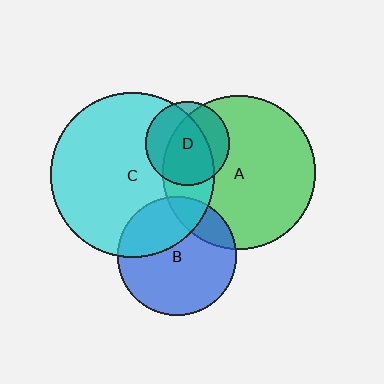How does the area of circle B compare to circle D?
Approximately 2.0 times.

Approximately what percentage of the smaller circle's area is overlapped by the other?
Approximately 70%.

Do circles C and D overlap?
Yes.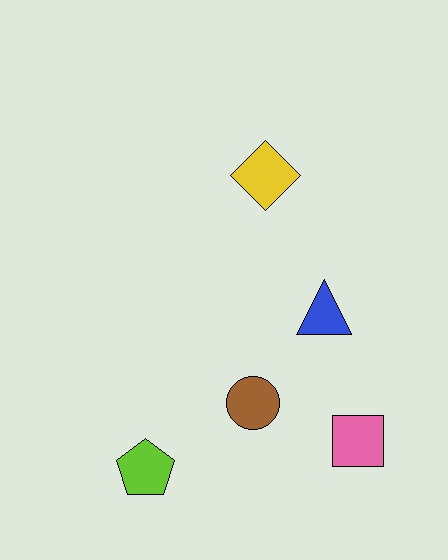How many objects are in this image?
There are 5 objects.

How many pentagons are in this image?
There is 1 pentagon.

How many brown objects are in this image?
There is 1 brown object.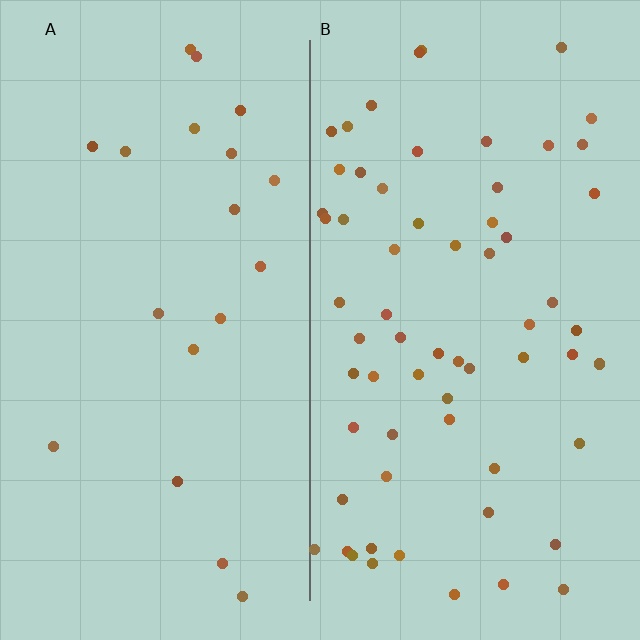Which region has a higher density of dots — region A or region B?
B (the right).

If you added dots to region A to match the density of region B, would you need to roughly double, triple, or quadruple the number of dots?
Approximately triple.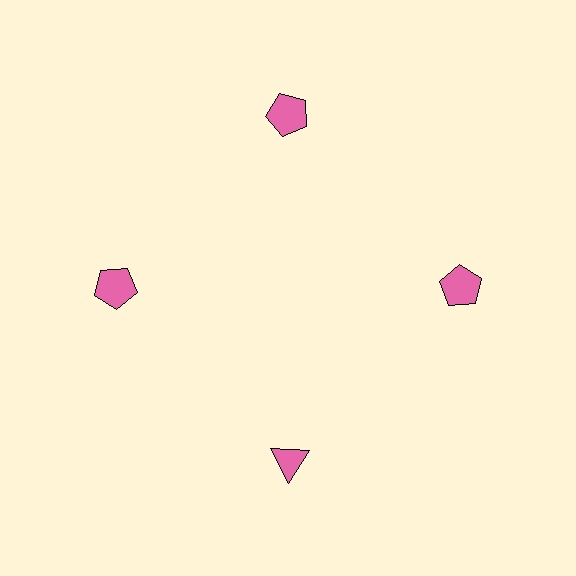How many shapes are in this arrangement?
There are 4 shapes arranged in a ring pattern.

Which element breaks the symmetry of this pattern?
The pink triangle at roughly the 6 o'clock position breaks the symmetry. All other shapes are pink pentagons.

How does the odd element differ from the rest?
It has a different shape: triangle instead of pentagon.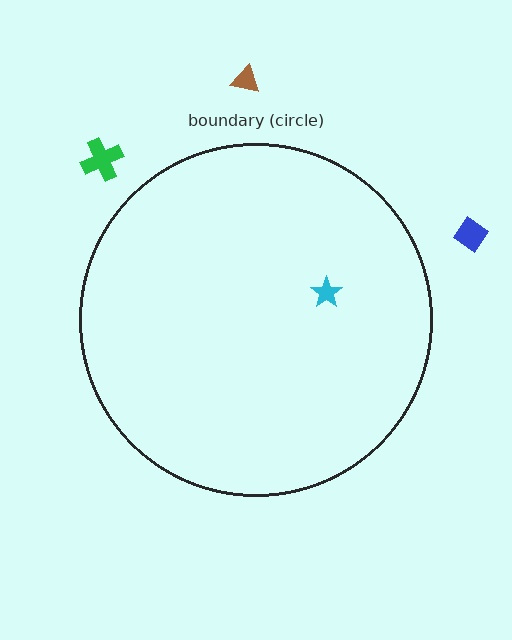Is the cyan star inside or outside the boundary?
Inside.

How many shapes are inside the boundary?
1 inside, 3 outside.